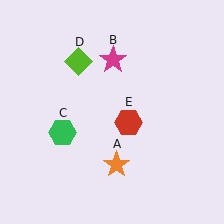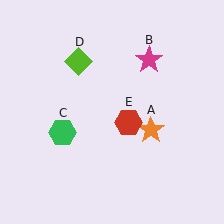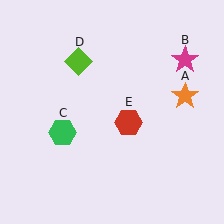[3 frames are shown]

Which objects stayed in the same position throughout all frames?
Green hexagon (object C) and lime diamond (object D) and red hexagon (object E) remained stationary.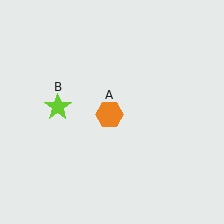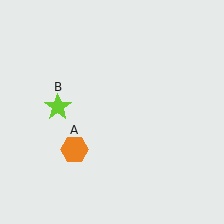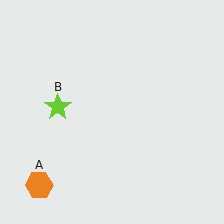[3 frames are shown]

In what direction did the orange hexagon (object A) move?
The orange hexagon (object A) moved down and to the left.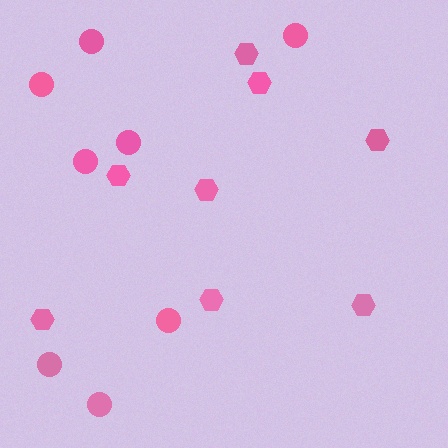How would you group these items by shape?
There are 2 groups: one group of hexagons (8) and one group of circles (8).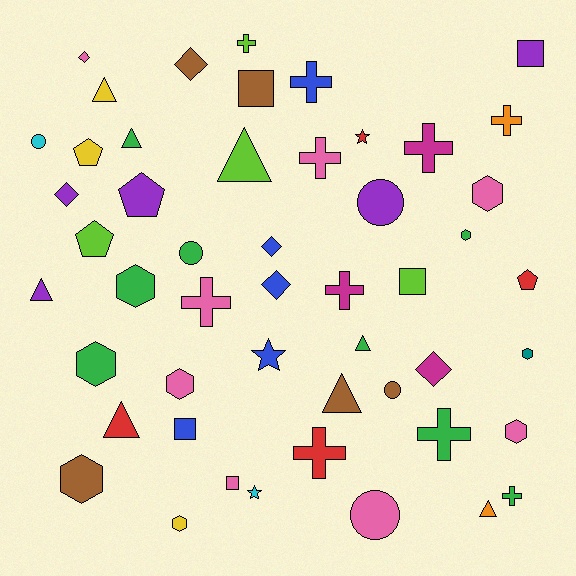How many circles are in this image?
There are 5 circles.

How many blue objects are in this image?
There are 5 blue objects.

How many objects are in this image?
There are 50 objects.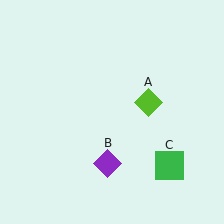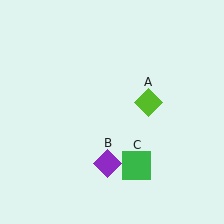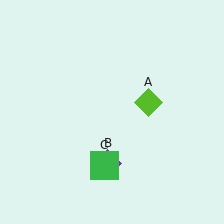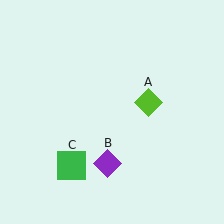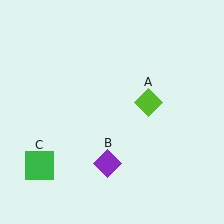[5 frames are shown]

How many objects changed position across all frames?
1 object changed position: green square (object C).